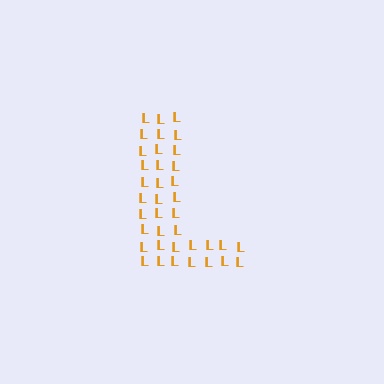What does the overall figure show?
The overall figure shows the letter L.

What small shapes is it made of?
It is made of small letter L's.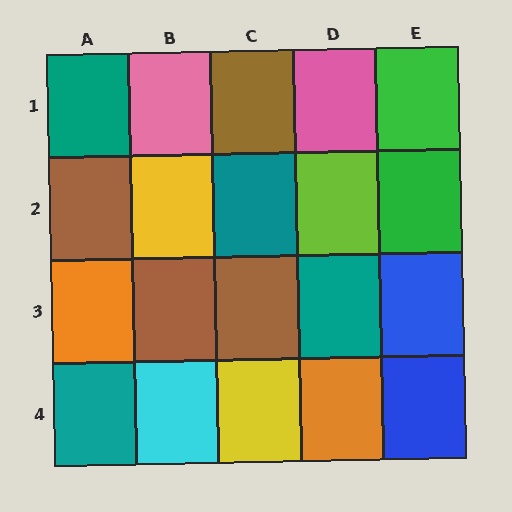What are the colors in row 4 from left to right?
Teal, cyan, yellow, orange, blue.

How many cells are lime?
1 cell is lime.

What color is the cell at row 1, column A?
Teal.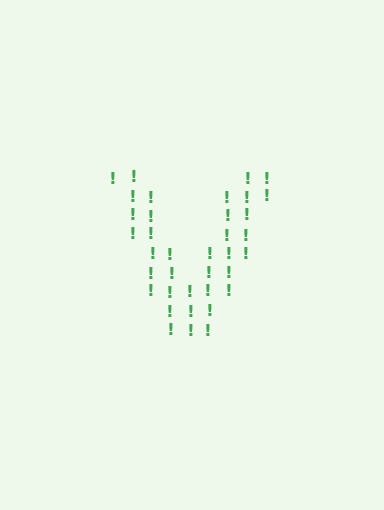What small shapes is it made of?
It is made of small exclamation marks.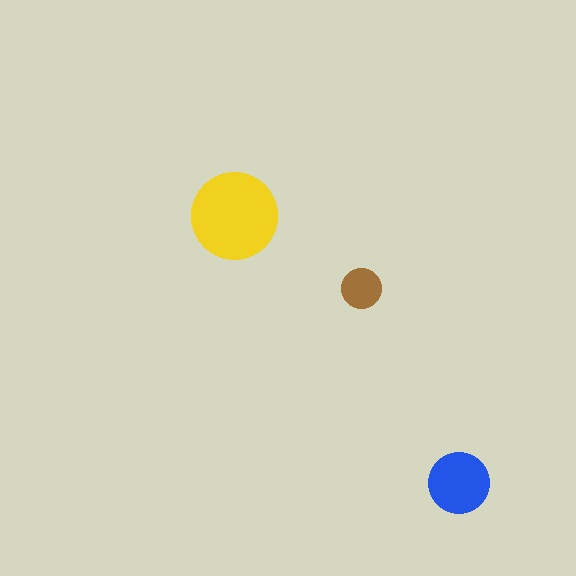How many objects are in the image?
There are 3 objects in the image.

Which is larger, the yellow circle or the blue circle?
The yellow one.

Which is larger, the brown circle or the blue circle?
The blue one.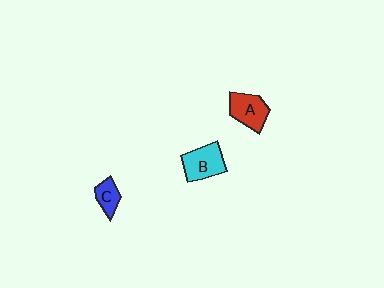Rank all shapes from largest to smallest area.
From largest to smallest: B (cyan), A (red), C (blue).